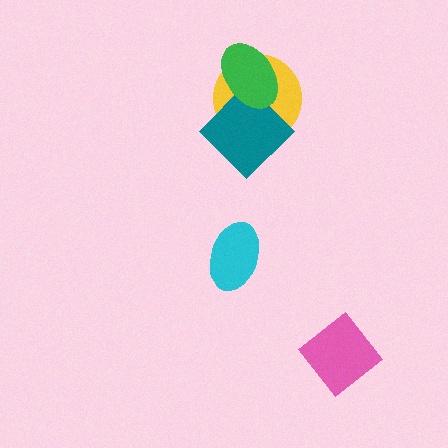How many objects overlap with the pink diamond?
0 objects overlap with the pink diamond.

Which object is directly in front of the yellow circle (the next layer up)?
The teal diamond is directly in front of the yellow circle.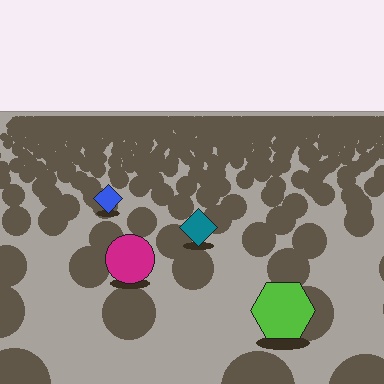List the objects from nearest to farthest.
From nearest to farthest: the lime hexagon, the magenta circle, the teal diamond, the blue diamond.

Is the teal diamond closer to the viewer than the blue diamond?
Yes. The teal diamond is closer — you can tell from the texture gradient: the ground texture is coarser near it.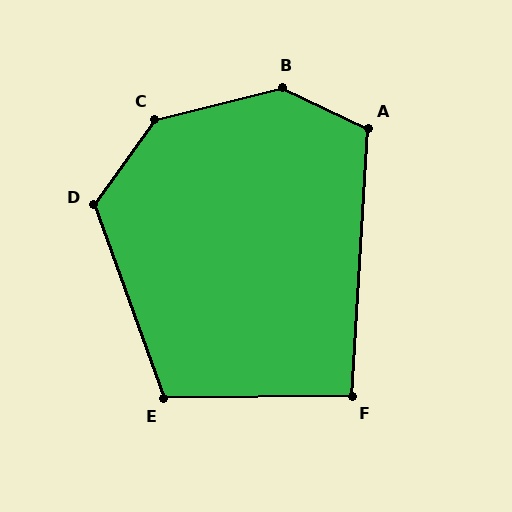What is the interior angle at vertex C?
Approximately 139 degrees (obtuse).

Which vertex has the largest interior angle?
B, at approximately 141 degrees.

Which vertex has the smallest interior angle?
F, at approximately 94 degrees.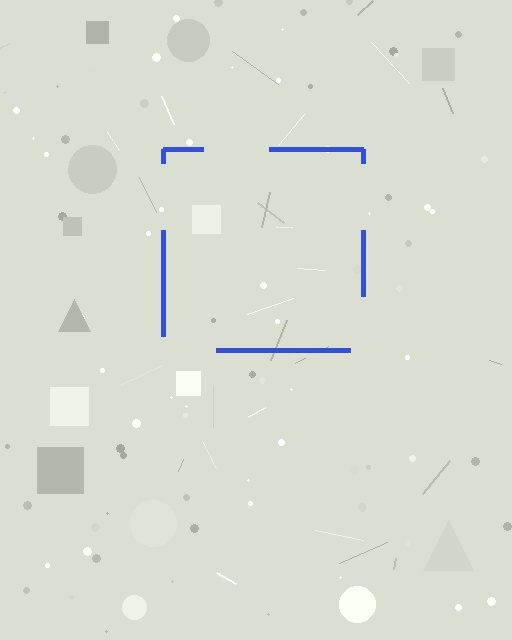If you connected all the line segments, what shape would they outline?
They would outline a square.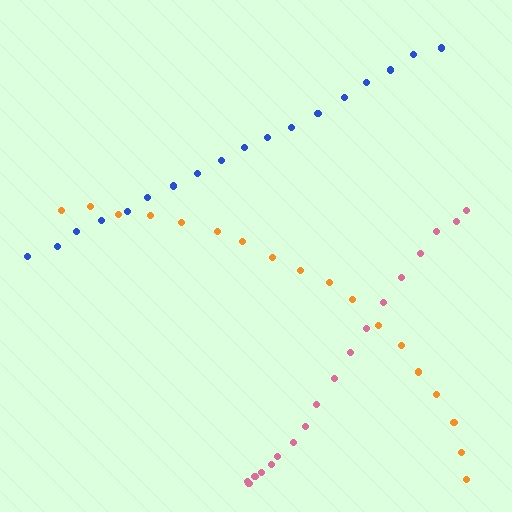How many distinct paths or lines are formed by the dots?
There are 3 distinct paths.